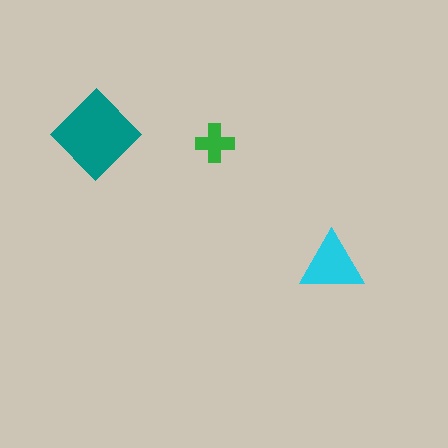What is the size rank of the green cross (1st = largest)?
3rd.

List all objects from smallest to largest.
The green cross, the cyan triangle, the teal diamond.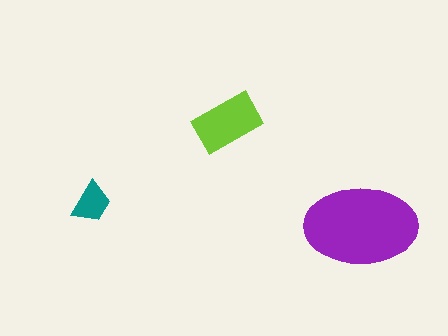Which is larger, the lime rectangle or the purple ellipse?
The purple ellipse.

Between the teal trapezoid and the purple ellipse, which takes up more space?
The purple ellipse.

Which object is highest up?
The lime rectangle is topmost.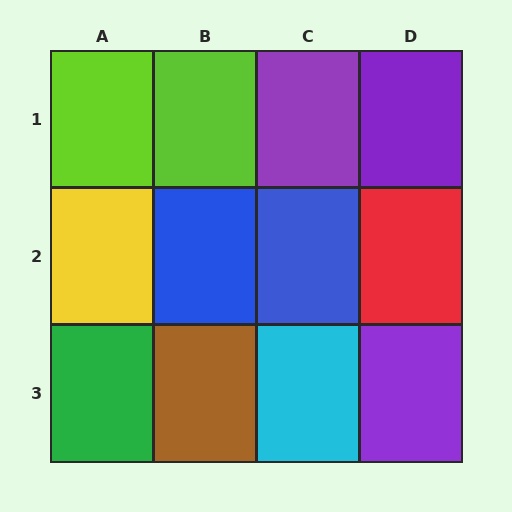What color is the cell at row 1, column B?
Lime.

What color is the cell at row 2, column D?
Red.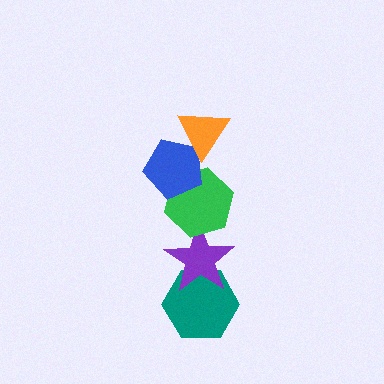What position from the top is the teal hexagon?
The teal hexagon is 5th from the top.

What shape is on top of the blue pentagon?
The orange triangle is on top of the blue pentagon.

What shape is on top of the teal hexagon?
The purple star is on top of the teal hexagon.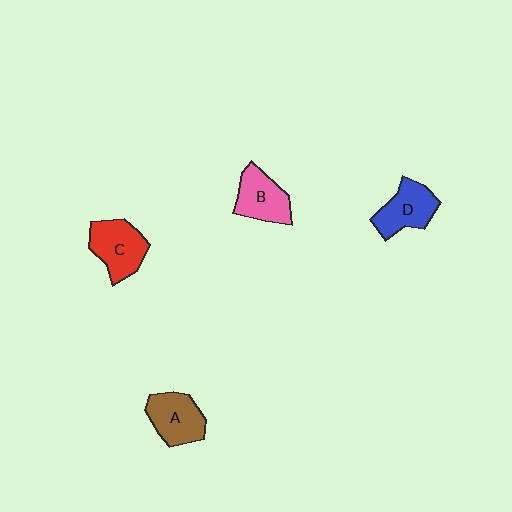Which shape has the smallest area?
Shape B (pink).